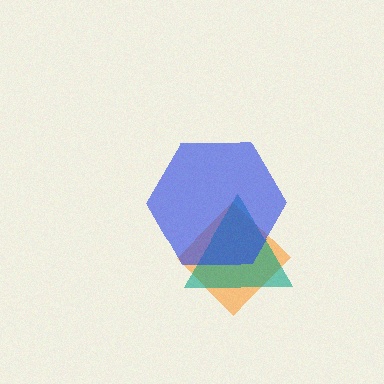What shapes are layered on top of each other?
The layered shapes are: an orange diamond, a teal triangle, a blue hexagon.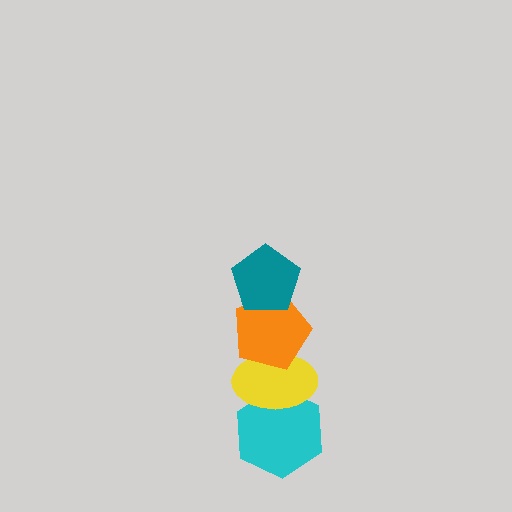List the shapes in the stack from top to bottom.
From top to bottom: the teal pentagon, the orange pentagon, the yellow ellipse, the cyan hexagon.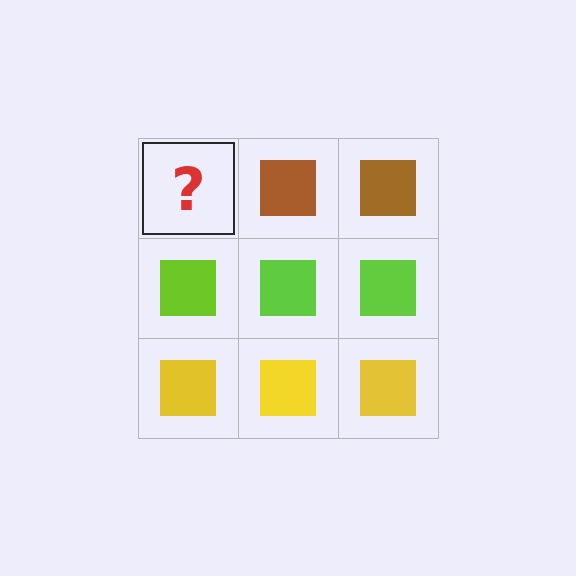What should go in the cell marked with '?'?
The missing cell should contain a brown square.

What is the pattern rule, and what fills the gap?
The rule is that each row has a consistent color. The gap should be filled with a brown square.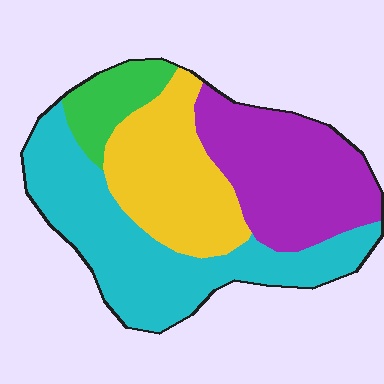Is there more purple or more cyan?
Cyan.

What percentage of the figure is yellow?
Yellow takes up about one quarter (1/4) of the figure.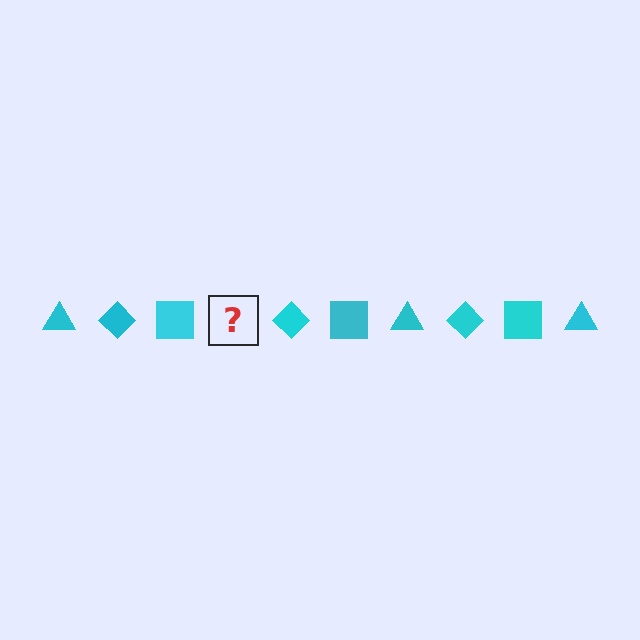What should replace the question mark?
The question mark should be replaced with a cyan triangle.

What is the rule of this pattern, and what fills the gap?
The rule is that the pattern cycles through triangle, diamond, square shapes in cyan. The gap should be filled with a cyan triangle.